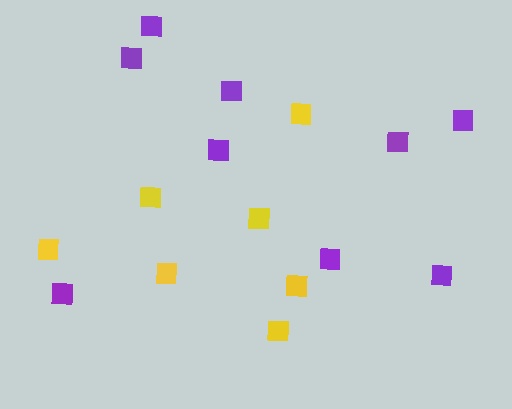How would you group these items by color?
There are 2 groups: one group of yellow squares (7) and one group of purple squares (9).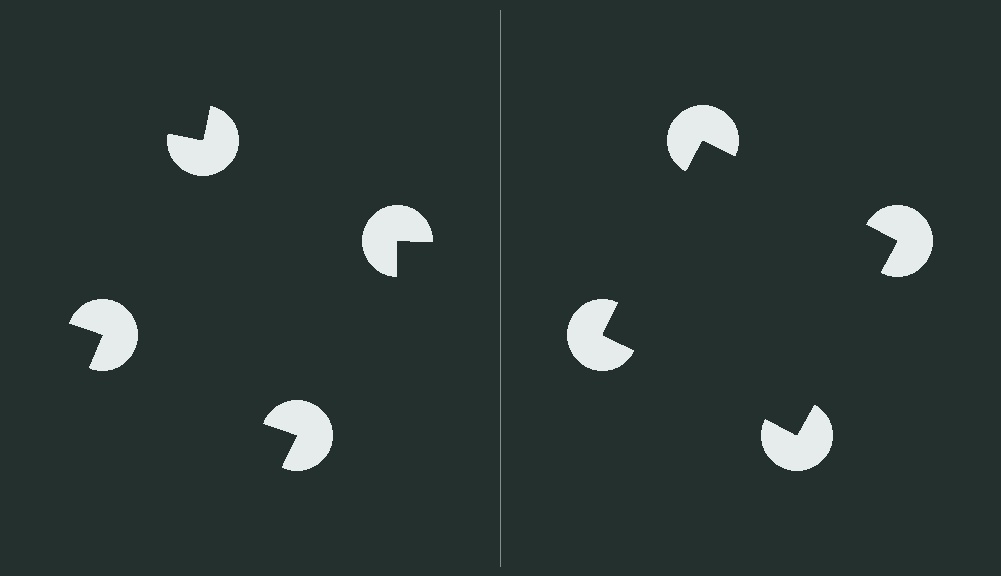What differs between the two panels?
The pac-man discs are positioned identically on both sides; only the wedge orientations differ. On the right they align to a square; on the left they are misaligned.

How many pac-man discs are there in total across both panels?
8 — 4 on each side.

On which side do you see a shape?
An illusory square appears on the right side. On the left side the wedge cuts are rotated, so no coherent shape forms.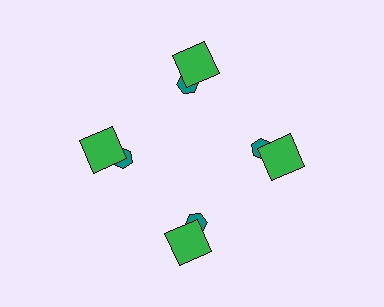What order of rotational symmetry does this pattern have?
This pattern has 4-fold rotational symmetry.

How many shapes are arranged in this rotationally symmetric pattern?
There are 8 shapes, arranged in 4 groups of 2.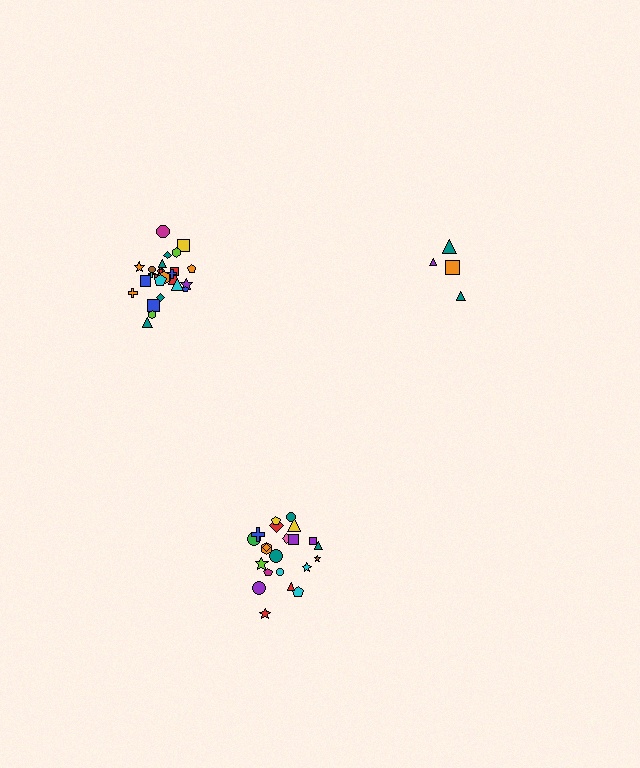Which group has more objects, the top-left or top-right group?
The top-left group.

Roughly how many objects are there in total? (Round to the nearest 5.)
Roughly 50 objects in total.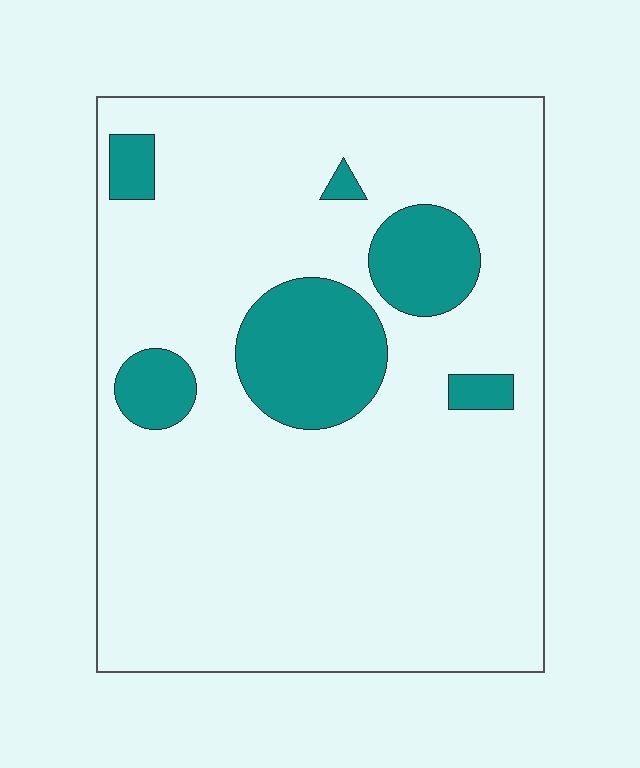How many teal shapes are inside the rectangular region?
6.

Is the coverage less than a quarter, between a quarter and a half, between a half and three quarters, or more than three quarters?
Less than a quarter.